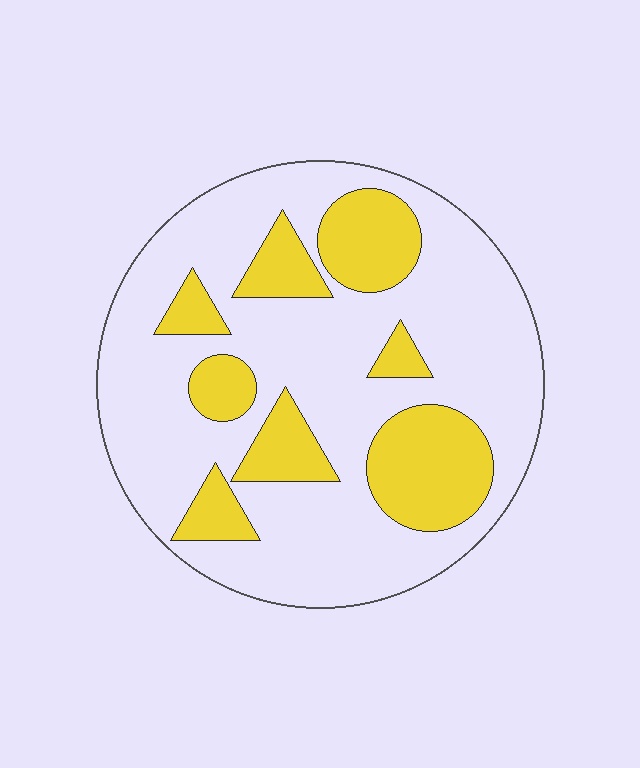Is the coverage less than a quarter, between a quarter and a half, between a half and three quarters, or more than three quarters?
Between a quarter and a half.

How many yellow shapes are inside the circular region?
8.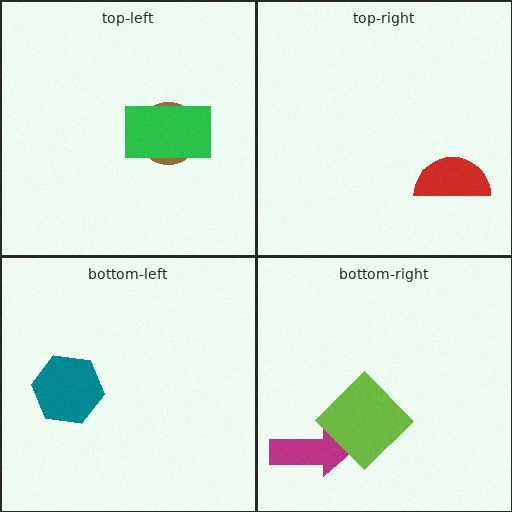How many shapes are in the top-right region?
1.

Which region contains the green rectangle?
The top-left region.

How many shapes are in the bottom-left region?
1.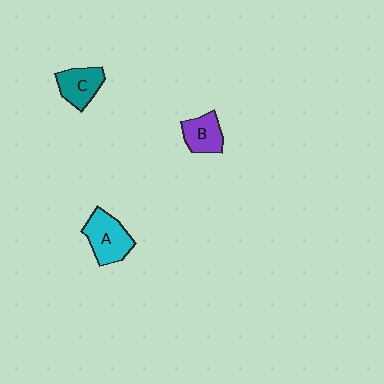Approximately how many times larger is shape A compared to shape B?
Approximately 1.4 times.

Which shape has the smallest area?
Shape B (purple).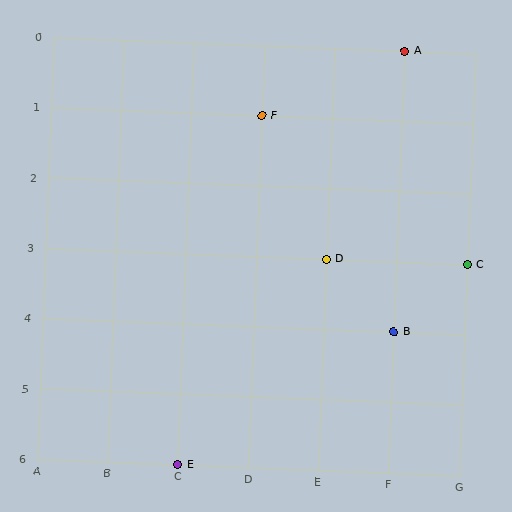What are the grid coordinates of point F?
Point F is at grid coordinates (D, 1).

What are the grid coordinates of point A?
Point A is at grid coordinates (F, 0).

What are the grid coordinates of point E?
Point E is at grid coordinates (C, 6).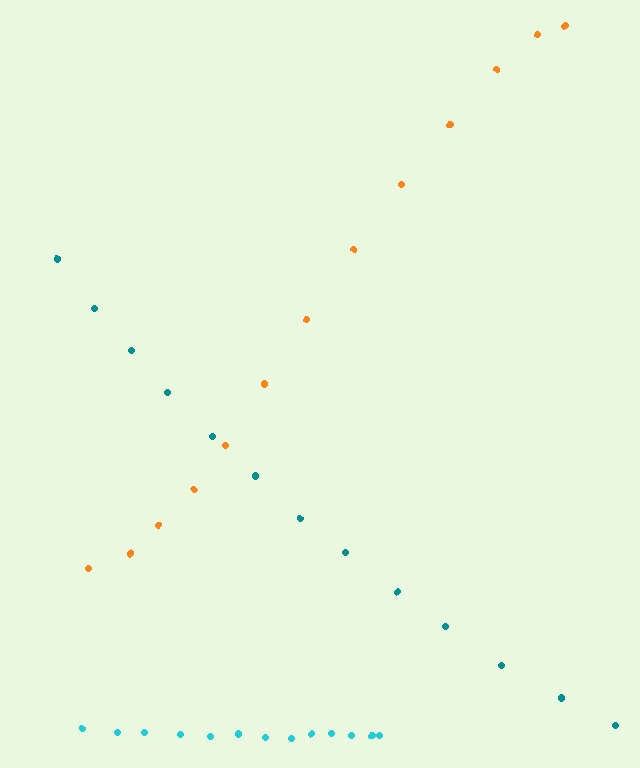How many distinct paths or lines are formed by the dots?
There are 3 distinct paths.